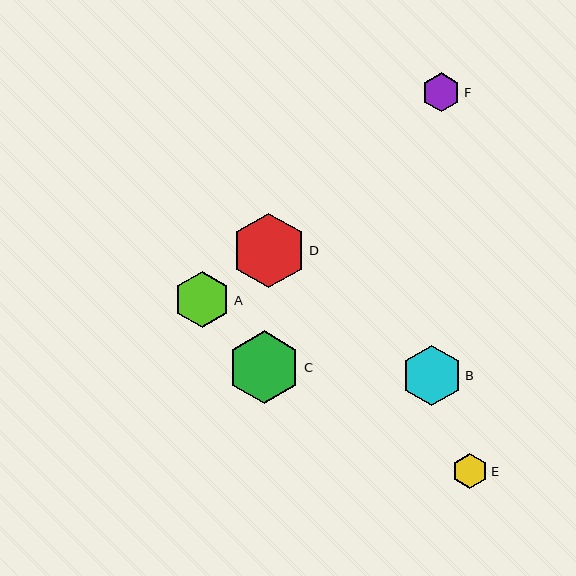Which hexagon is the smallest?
Hexagon E is the smallest with a size of approximately 36 pixels.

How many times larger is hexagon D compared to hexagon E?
Hexagon D is approximately 2.1 times the size of hexagon E.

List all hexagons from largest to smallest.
From largest to smallest: D, C, B, A, F, E.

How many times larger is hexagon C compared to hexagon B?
Hexagon C is approximately 1.2 times the size of hexagon B.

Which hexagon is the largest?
Hexagon D is the largest with a size of approximately 75 pixels.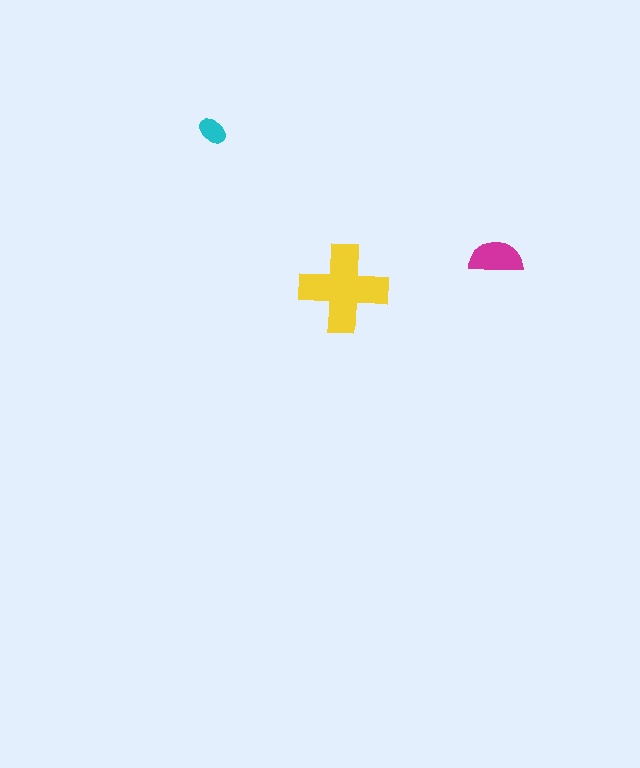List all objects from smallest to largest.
The cyan ellipse, the magenta semicircle, the yellow cross.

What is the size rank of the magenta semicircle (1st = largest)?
2nd.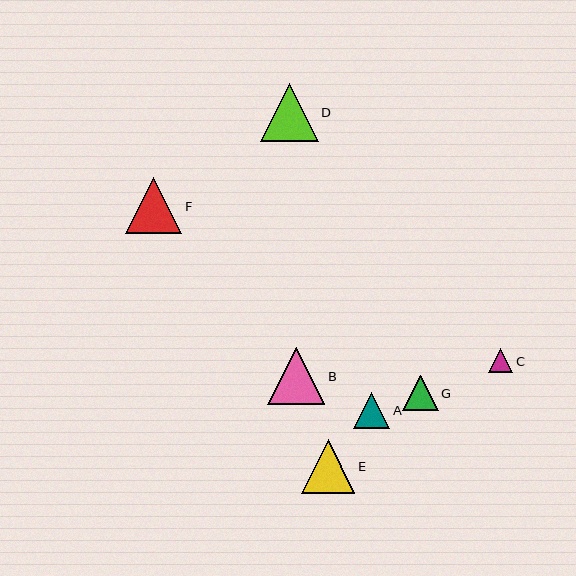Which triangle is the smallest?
Triangle C is the smallest with a size of approximately 24 pixels.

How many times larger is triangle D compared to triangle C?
Triangle D is approximately 2.4 times the size of triangle C.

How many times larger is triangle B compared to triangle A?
Triangle B is approximately 1.6 times the size of triangle A.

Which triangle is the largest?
Triangle D is the largest with a size of approximately 58 pixels.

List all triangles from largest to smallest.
From largest to smallest: D, B, F, E, A, G, C.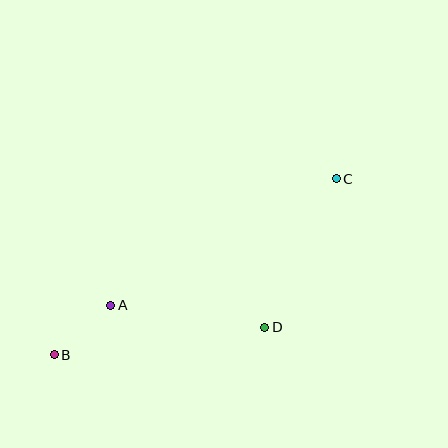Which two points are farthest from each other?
Points B and C are farthest from each other.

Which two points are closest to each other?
Points A and B are closest to each other.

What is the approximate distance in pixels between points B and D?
The distance between B and D is approximately 212 pixels.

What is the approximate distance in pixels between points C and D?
The distance between C and D is approximately 165 pixels.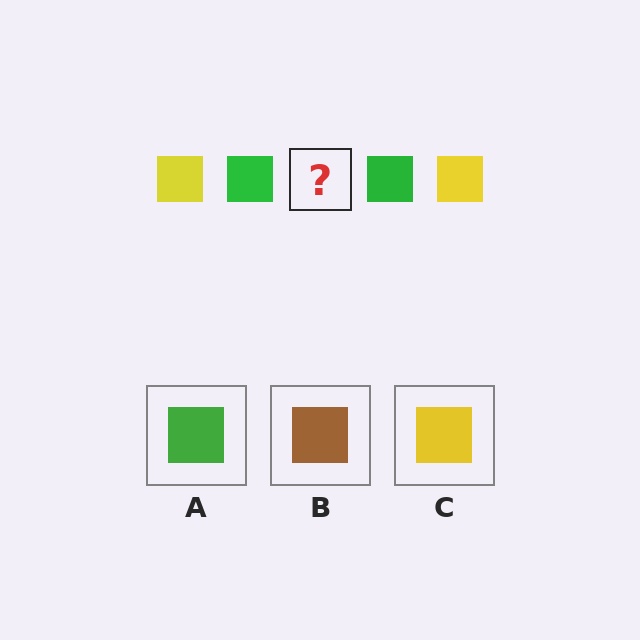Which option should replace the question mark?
Option C.